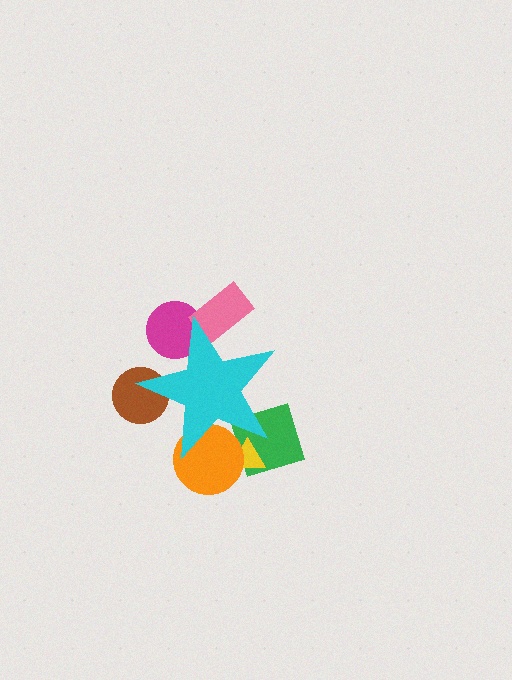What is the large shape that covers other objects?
A cyan star.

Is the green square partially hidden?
Yes, the green square is partially hidden behind the cyan star.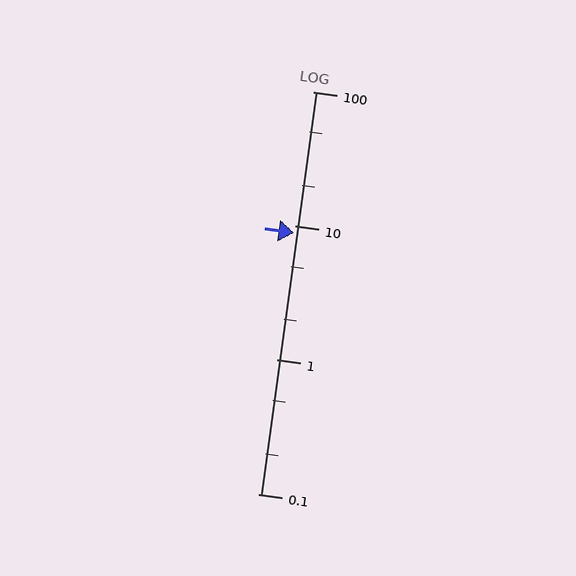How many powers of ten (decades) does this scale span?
The scale spans 3 decades, from 0.1 to 100.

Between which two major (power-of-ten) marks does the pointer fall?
The pointer is between 1 and 10.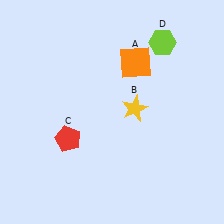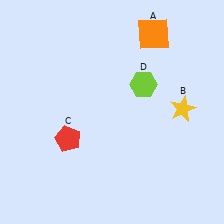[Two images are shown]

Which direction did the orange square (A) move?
The orange square (A) moved up.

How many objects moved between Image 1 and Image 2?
3 objects moved between the two images.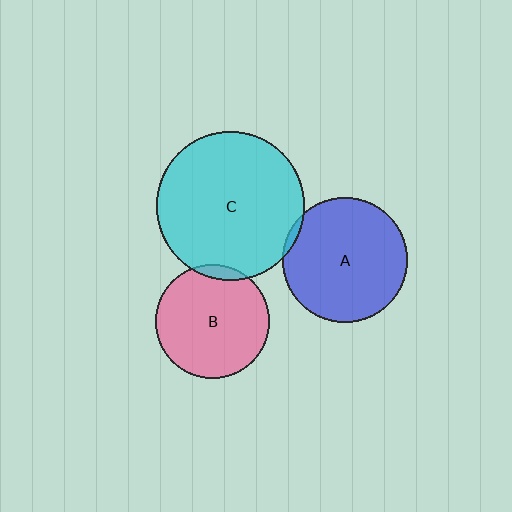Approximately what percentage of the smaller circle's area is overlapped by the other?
Approximately 5%.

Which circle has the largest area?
Circle C (cyan).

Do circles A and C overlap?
Yes.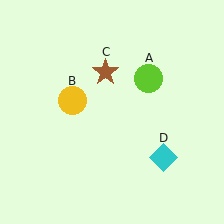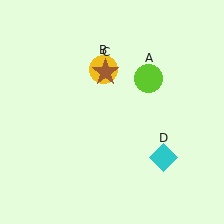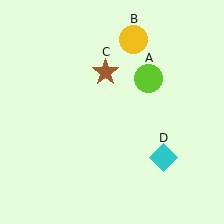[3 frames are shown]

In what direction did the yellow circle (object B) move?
The yellow circle (object B) moved up and to the right.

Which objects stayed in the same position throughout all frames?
Lime circle (object A) and brown star (object C) and cyan diamond (object D) remained stationary.